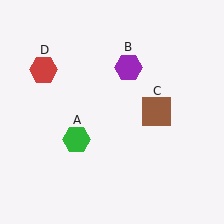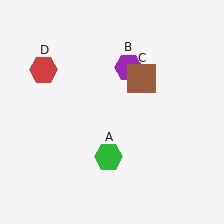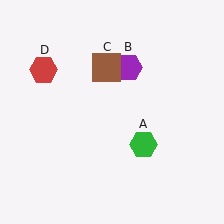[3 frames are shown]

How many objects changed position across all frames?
2 objects changed position: green hexagon (object A), brown square (object C).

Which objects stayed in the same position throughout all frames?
Purple hexagon (object B) and red hexagon (object D) remained stationary.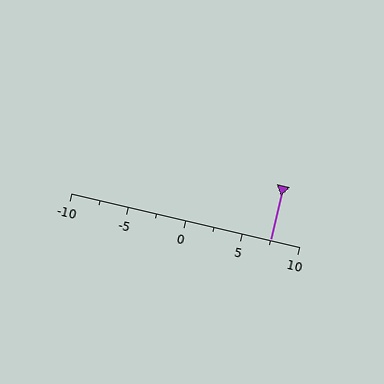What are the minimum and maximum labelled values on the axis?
The axis runs from -10 to 10.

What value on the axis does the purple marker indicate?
The marker indicates approximately 7.5.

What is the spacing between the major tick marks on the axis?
The major ticks are spaced 5 apart.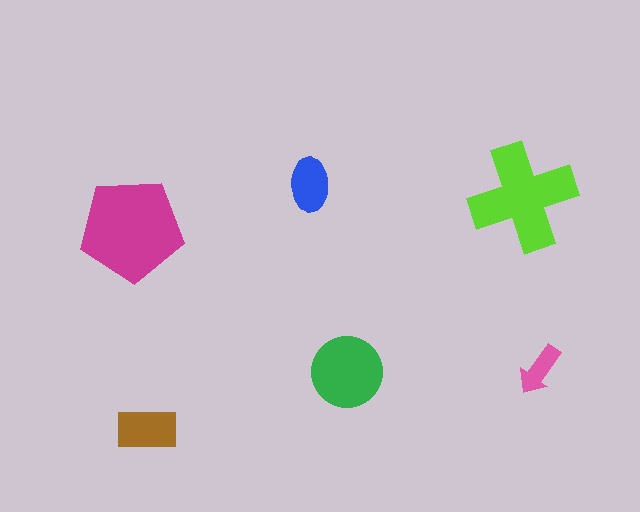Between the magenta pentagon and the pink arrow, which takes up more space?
The magenta pentagon.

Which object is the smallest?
The pink arrow.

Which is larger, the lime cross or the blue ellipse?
The lime cross.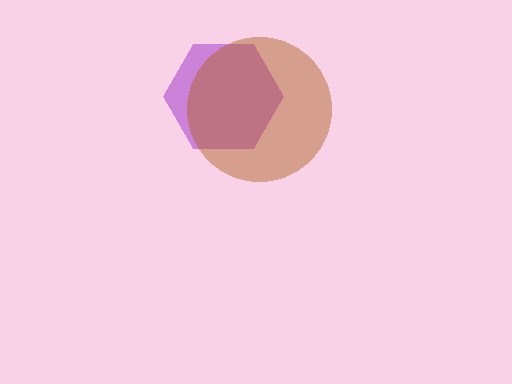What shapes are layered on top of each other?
The layered shapes are: a purple hexagon, a brown circle.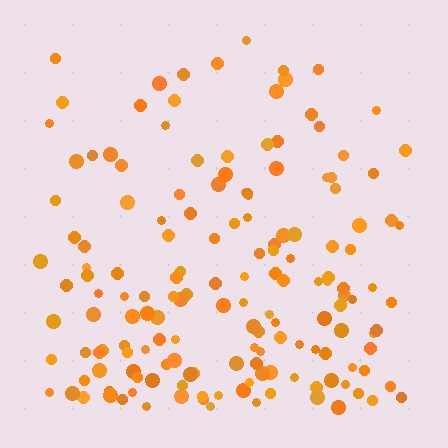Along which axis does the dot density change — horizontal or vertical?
Vertical.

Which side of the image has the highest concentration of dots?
The bottom.